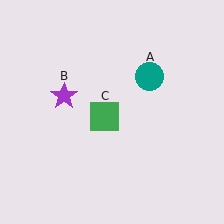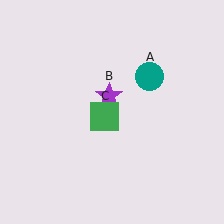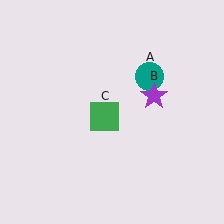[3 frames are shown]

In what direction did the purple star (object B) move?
The purple star (object B) moved right.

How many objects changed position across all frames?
1 object changed position: purple star (object B).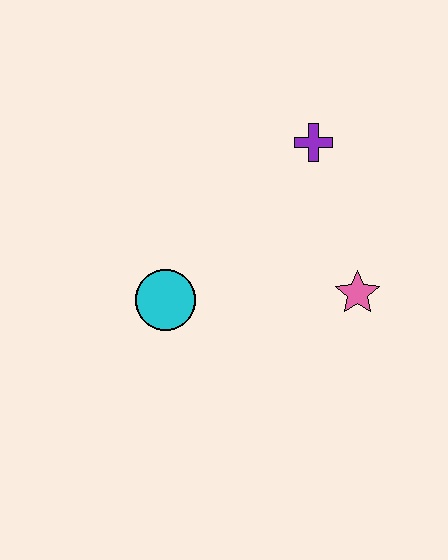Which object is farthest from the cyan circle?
The purple cross is farthest from the cyan circle.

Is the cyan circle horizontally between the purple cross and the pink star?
No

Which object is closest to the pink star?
The purple cross is closest to the pink star.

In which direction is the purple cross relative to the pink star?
The purple cross is above the pink star.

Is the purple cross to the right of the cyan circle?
Yes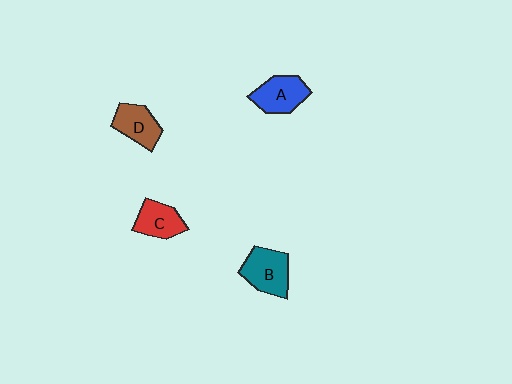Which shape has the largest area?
Shape B (teal).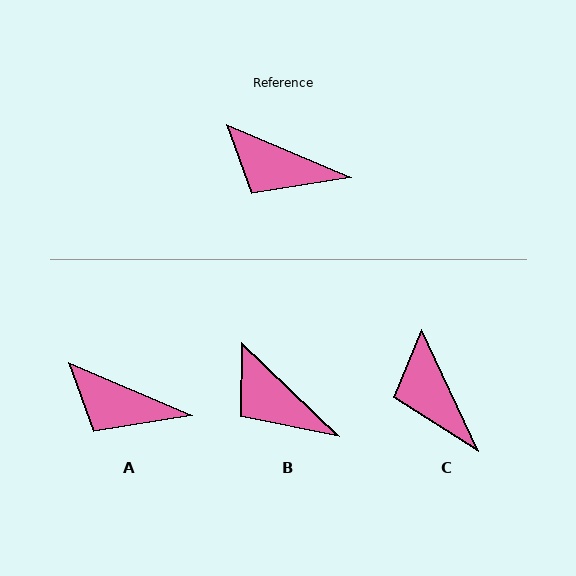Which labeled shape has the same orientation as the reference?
A.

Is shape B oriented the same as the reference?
No, it is off by about 20 degrees.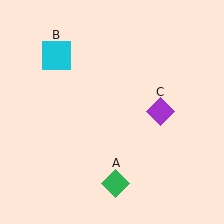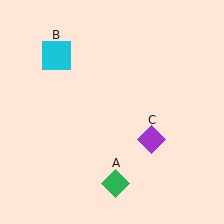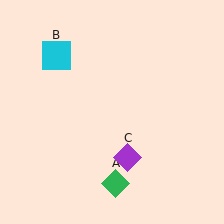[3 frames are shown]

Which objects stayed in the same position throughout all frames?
Green diamond (object A) and cyan square (object B) remained stationary.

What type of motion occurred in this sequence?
The purple diamond (object C) rotated clockwise around the center of the scene.